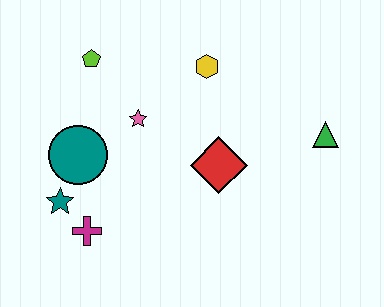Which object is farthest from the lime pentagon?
The green triangle is farthest from the lime pentagon.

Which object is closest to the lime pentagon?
The pink star is closest to the lime pentagon.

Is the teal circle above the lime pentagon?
No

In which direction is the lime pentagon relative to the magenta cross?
The lime pentagon is above the magenta cross.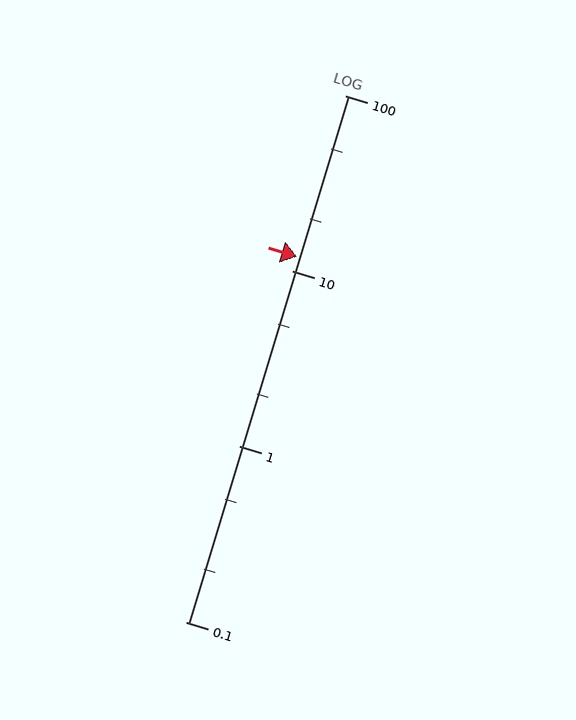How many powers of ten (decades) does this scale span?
The scale spans 3 decades, from 0.1 to 100.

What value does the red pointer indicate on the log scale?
The pointer indicates approximately 12.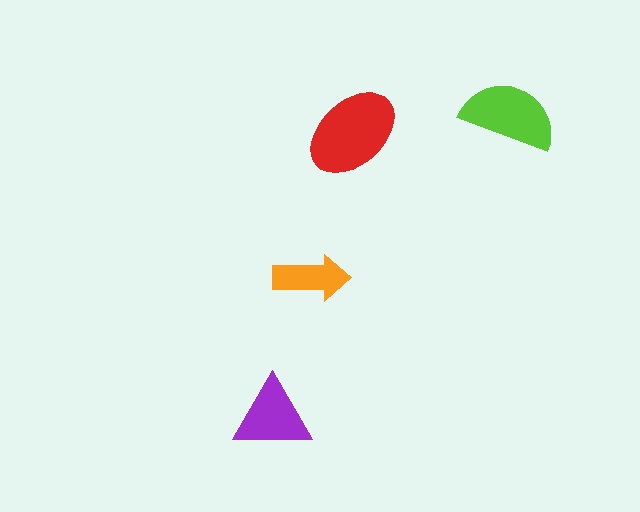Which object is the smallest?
The orange arrow.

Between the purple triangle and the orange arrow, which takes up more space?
The purple triangle.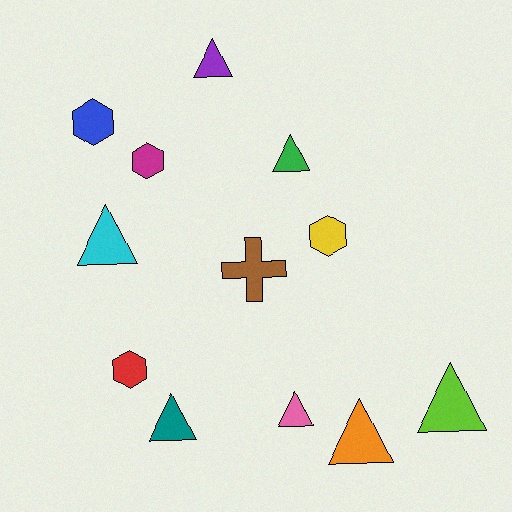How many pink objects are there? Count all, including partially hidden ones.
There is 1 pink object.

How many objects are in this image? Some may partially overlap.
There are 12 objects.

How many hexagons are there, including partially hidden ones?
There are 4 hexagons.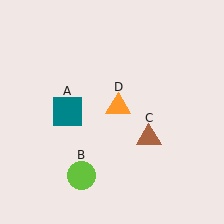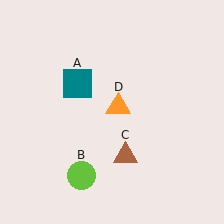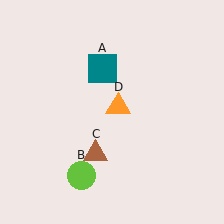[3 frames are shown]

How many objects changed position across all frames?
2 objects changed position: teal square (object A), brown triangle (object C).